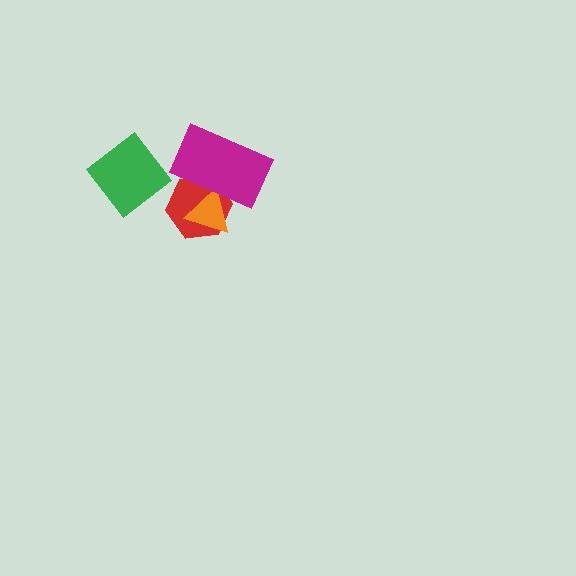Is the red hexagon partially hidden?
Yes, it is partially covered by another shape.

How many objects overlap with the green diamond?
0 objects overlap with the green diamond.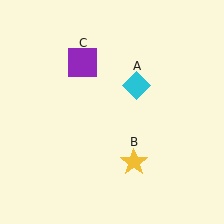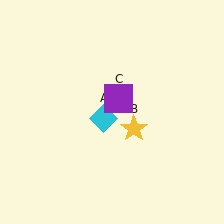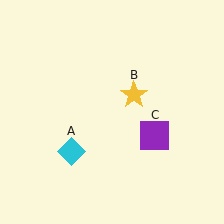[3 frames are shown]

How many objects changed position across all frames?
3 objects changed position: cyan diamond (object A), yellow star (object B), purple square (object C).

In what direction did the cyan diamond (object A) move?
The cyan diamond (object A) moved down and to the left.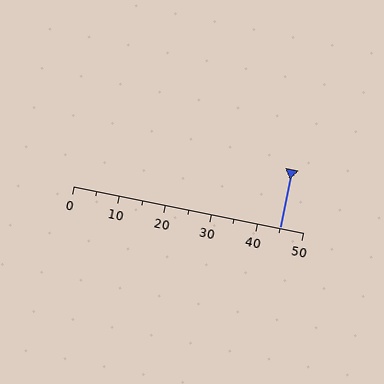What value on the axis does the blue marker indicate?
The marker indicates approximately 45.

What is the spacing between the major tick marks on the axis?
The major ticks are spaced 10 apart.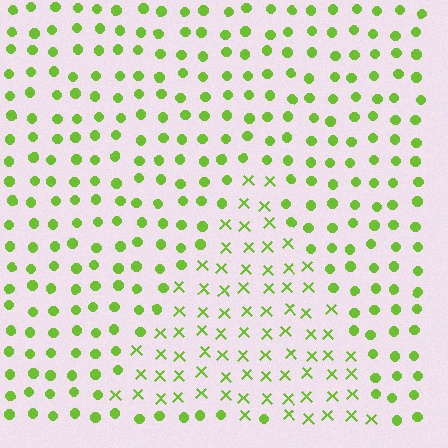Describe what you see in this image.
The image is filled with small lime elements arranged in a uniform grid. A triangle-shaped region contains X marks, while the surrounding area contains circles. The boundary is defined purely by the change in element shape.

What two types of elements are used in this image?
The image uses X marks inside the triangle region and circles outside it.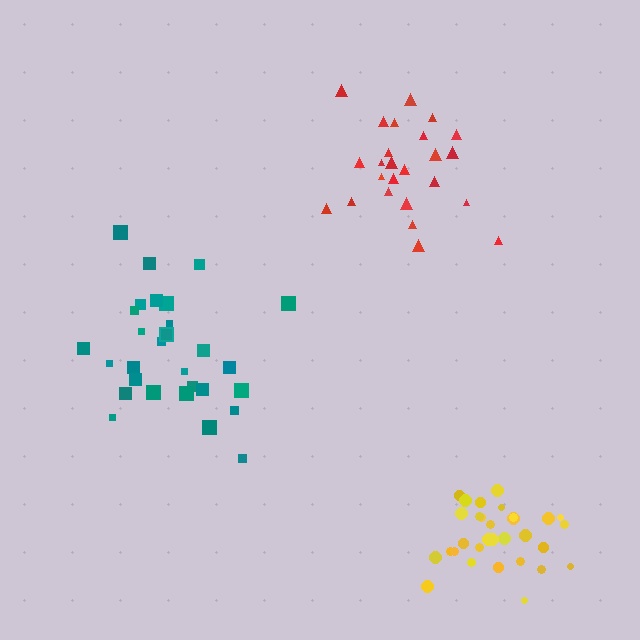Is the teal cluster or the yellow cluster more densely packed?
Yellow.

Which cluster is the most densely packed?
Yellow.